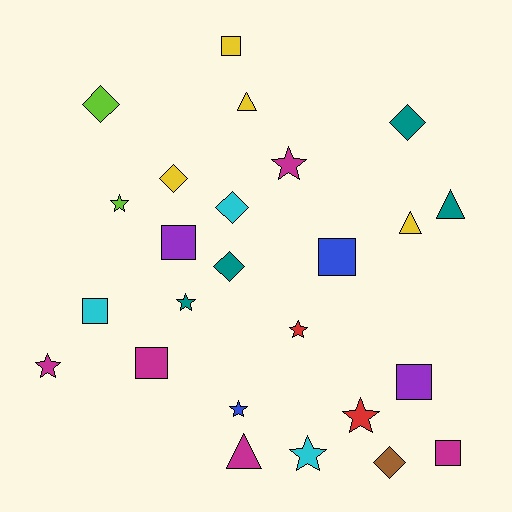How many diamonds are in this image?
There are 6 diamonds.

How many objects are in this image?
There are 25 objects.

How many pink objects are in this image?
There are no pink objects.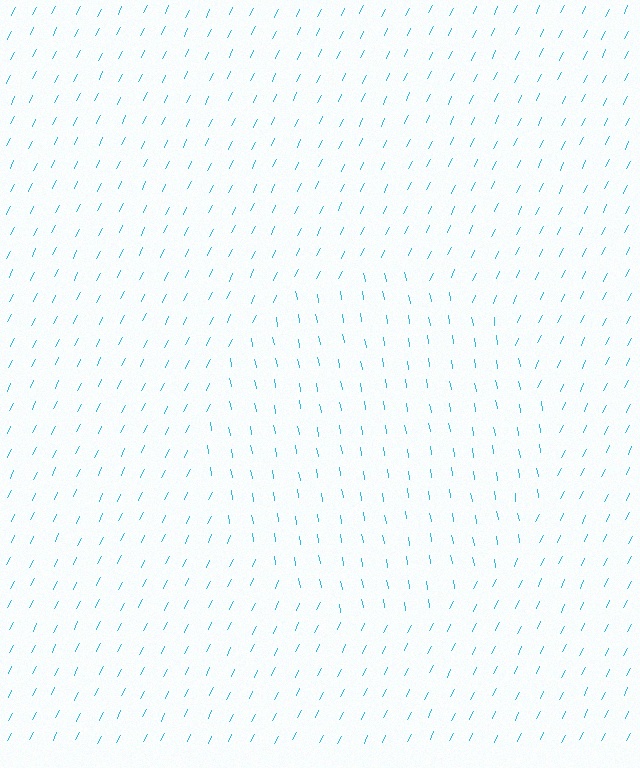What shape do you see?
I see a circle.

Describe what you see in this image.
The image is filled with small cyan line segments. A circle region in the image has lines oriented differently from the surrounding lines, creating a visible texture boundary.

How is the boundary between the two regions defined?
The boundary is defined purely by a change in line orientation (approximately 36 degrees difference). All lines are the same color and thickness.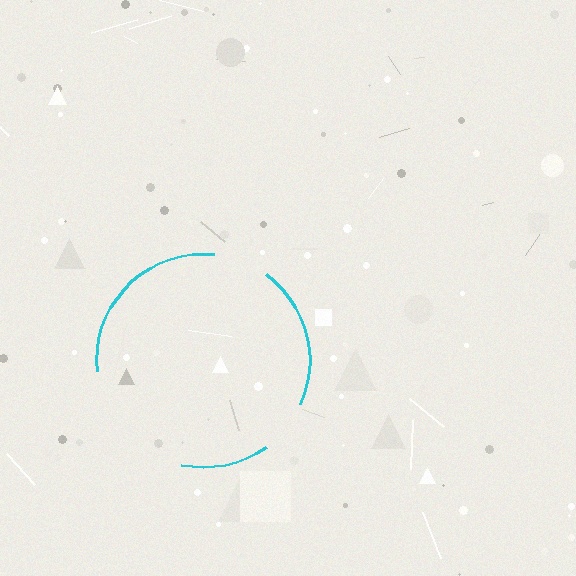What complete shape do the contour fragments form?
The contour fragments form a circle.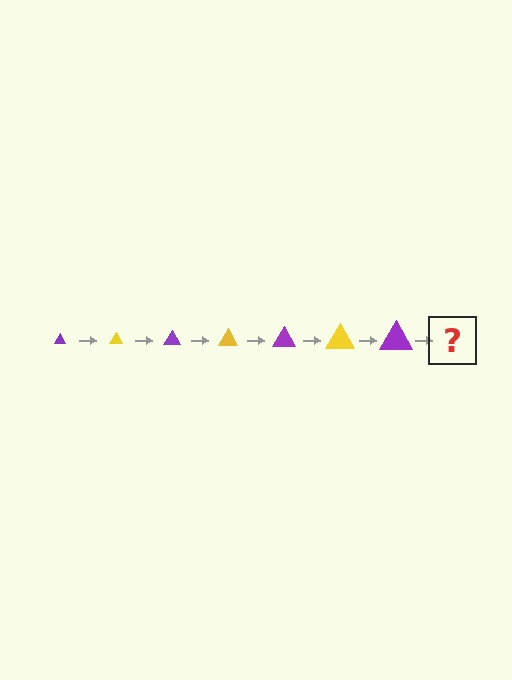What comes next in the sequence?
The next element should be a yellow triangle, larger than the previous one.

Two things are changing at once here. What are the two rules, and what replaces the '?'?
The two rules are that the triangle grows larger each step and the color cycles through purple and yellow. The '?' should be a yellow triangle, larger than the previous one.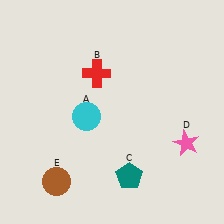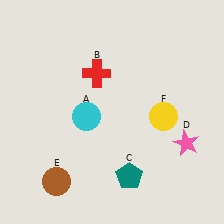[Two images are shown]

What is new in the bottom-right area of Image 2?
A yellow circle (F) was added in the bottom-right area of Image 2.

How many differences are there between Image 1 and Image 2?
There is 1 difference between the two images.